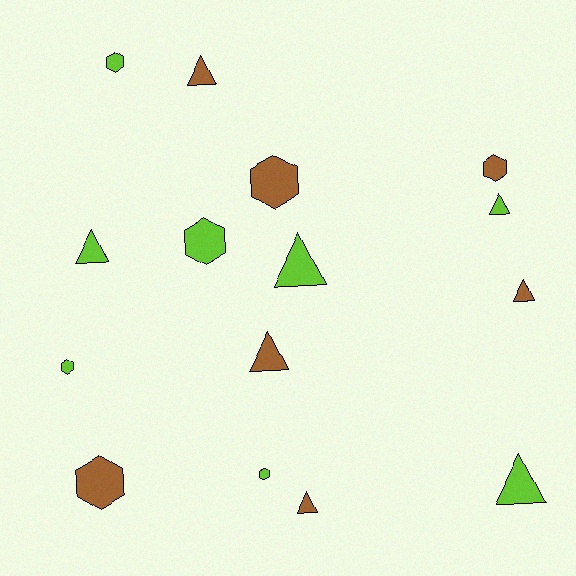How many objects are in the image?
There are 15 objects.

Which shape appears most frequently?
Triangle, with 8 objects.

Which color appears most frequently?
Lime, with 8 objects.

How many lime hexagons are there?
There are 4 lime hexagons.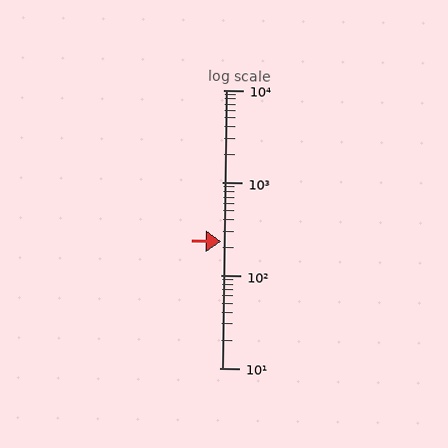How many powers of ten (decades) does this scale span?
The scale spans 3 decades, from 10 to 10000.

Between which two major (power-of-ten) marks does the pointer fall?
The pointer is between 100 and 1000.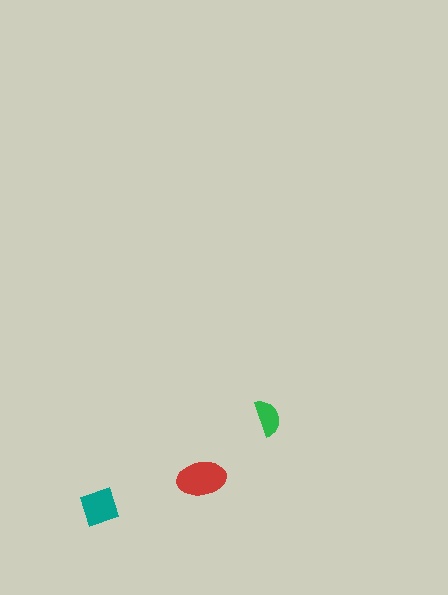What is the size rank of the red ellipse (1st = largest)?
1st.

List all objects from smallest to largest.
The green semicircle, the teal diamond, the red ellipse.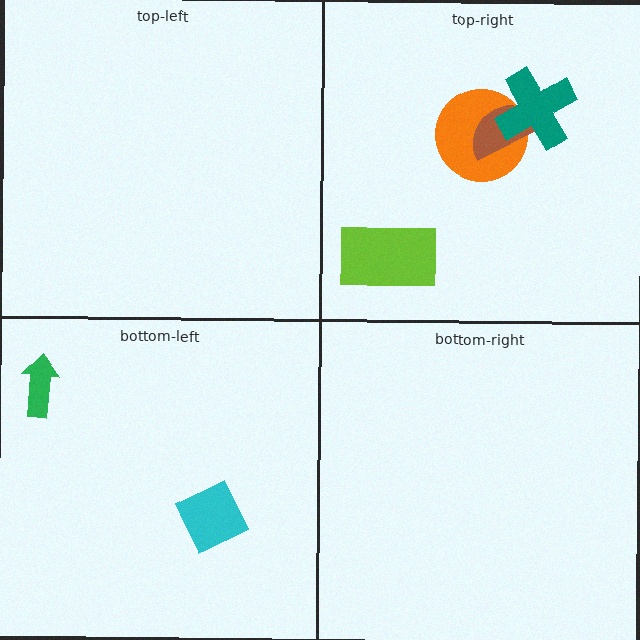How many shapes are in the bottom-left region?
2.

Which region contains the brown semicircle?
The top-right region.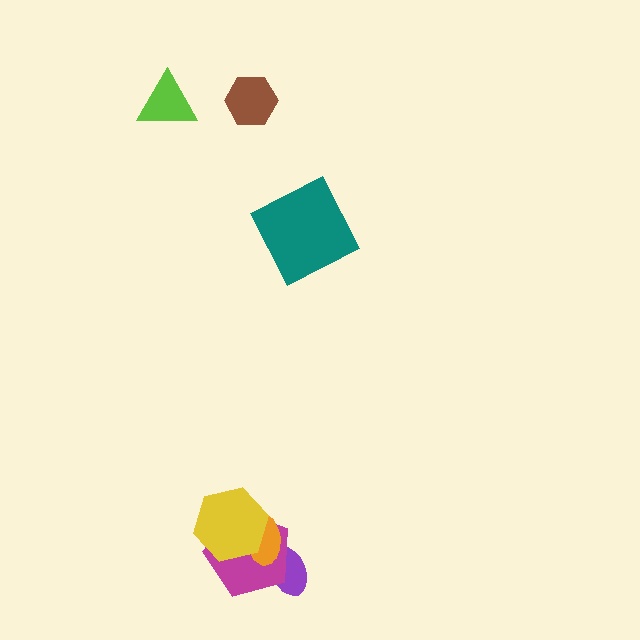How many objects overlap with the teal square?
0 objects overlap with the teal square.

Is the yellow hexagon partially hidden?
No, no other shape covers it.